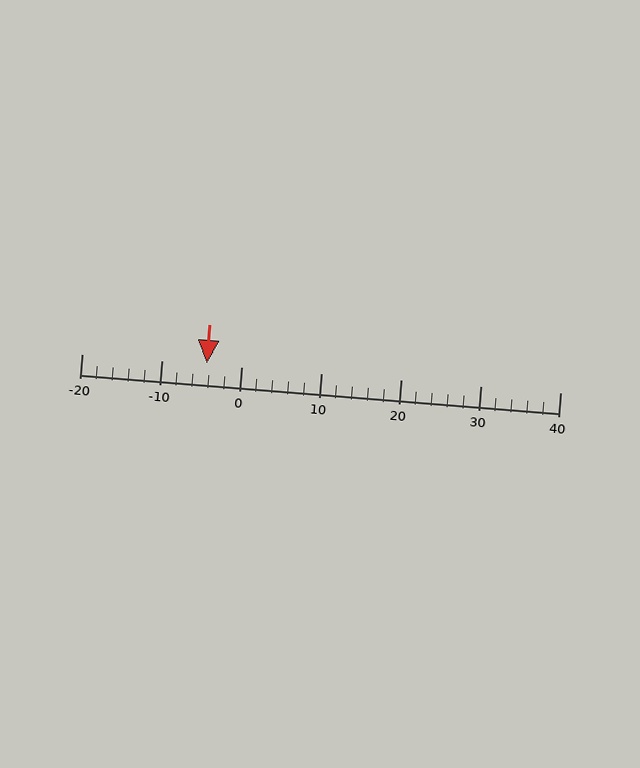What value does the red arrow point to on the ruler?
The red arrow points to approximately -4.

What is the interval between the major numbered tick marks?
The major tick marks are spaced 10 units apart.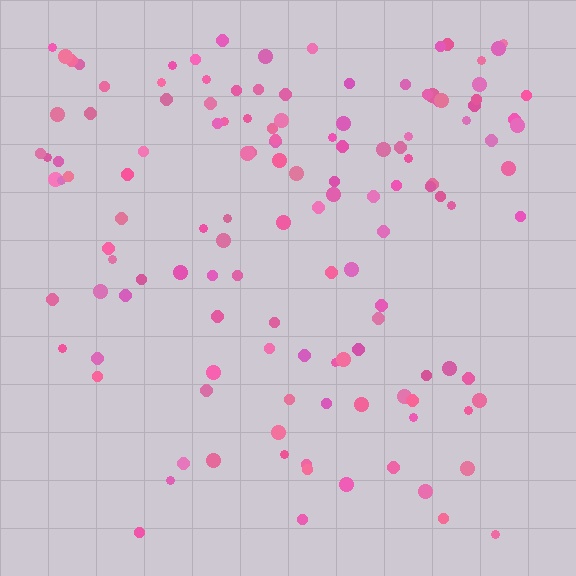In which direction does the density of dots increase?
From bottom to top, with the top side densest.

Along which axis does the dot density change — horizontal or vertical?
Vertical.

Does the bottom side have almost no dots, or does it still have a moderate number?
Still a moderate number, just noticeably fewer than the top.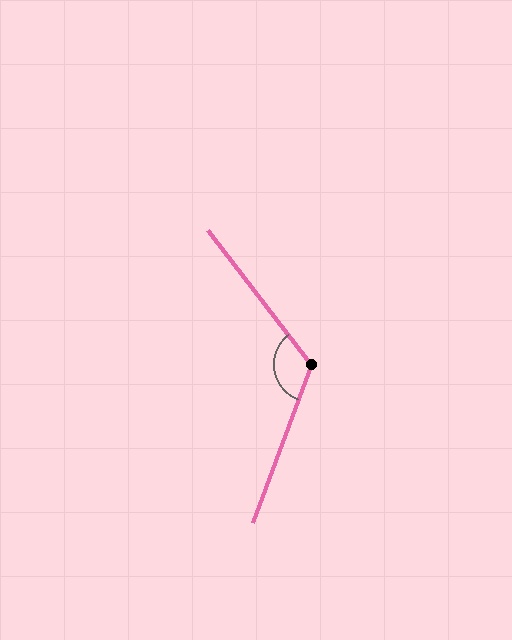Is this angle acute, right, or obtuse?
It is obtuse.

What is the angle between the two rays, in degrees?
Approximately 122 degrees.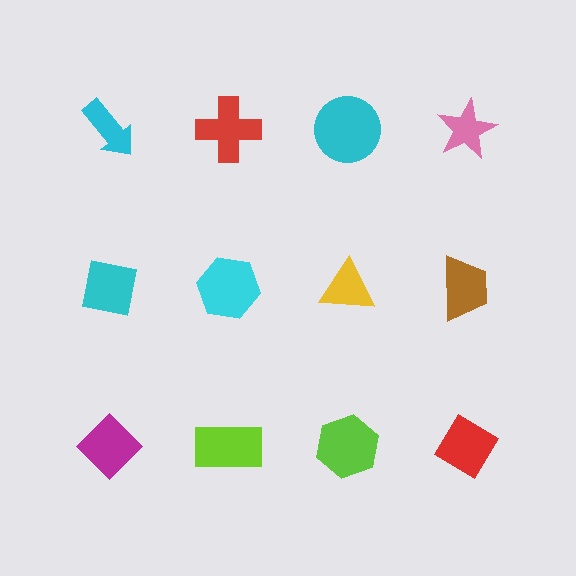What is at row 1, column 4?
A pink star.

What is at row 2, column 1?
A cyan square.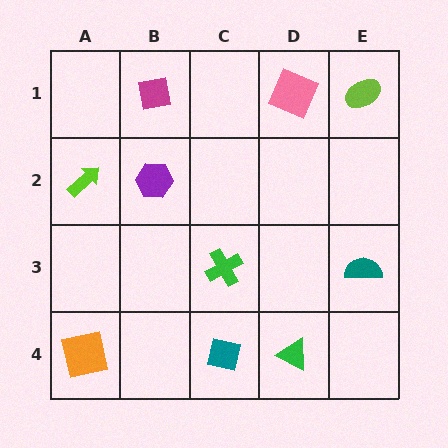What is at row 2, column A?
A lime arrow.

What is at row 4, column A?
An orange square.